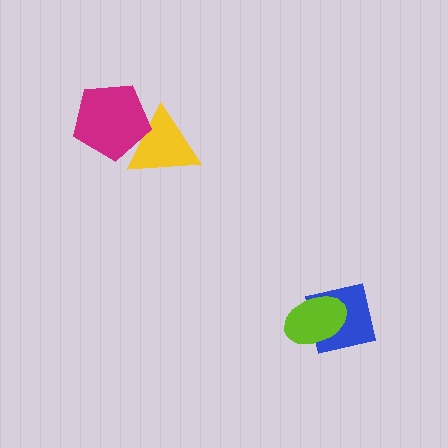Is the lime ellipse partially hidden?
No, no other shape covers it.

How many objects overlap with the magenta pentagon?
1 object overlaps with the magenta pentagon.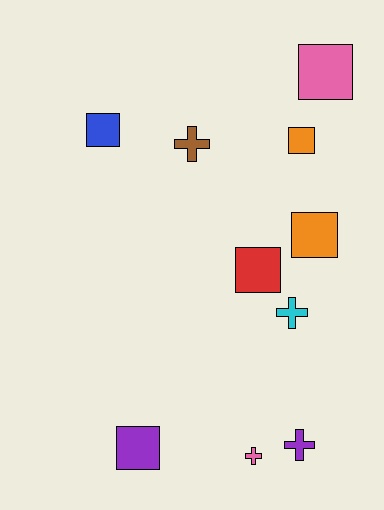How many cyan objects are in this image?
There is 1 cyan object.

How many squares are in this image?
There are 6 squares.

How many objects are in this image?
There are 10 objects.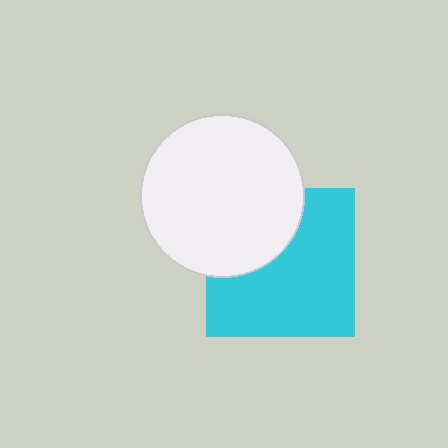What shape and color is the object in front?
The object in front is a white circle.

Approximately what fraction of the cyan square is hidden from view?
Roughly 33% of the cyan square is hidden behind the white circle.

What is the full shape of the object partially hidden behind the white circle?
The partially hidden object is a cyan square.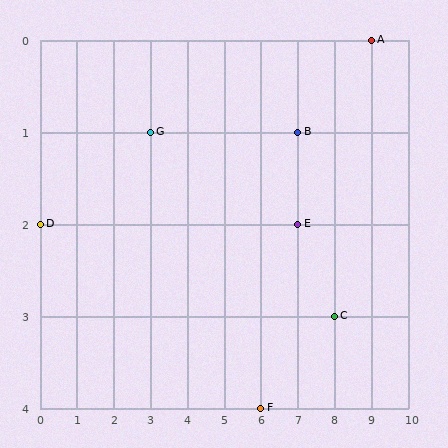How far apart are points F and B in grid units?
Points F and B are 1 column and 3 rows apart (about 3.2 grid units diagonally).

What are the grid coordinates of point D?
Point D is at grid coordinates (0, 2).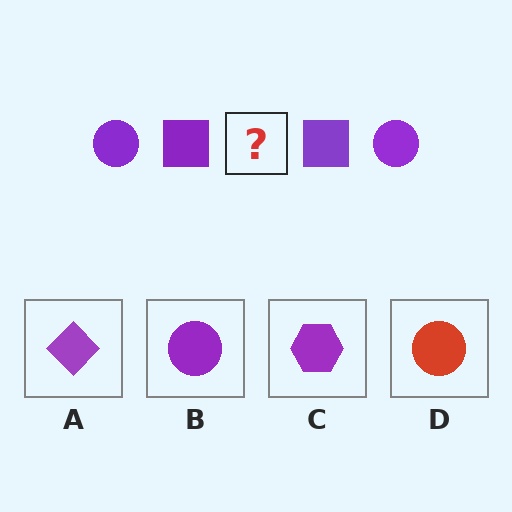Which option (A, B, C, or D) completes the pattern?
B.